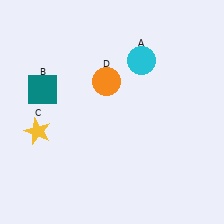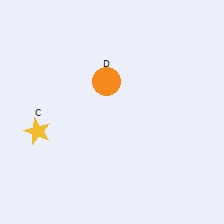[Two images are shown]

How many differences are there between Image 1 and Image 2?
There are 2 differences between the two images.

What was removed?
The cyan circle (A), the teal square (B) were removed in Image 2.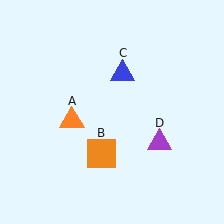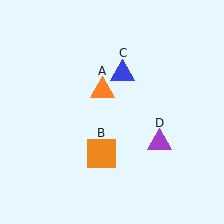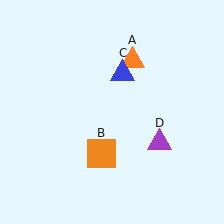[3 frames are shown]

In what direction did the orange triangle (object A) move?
The orange triangle (object A) moved up and to the right.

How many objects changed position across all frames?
1 object changed position: orange triangle (object A).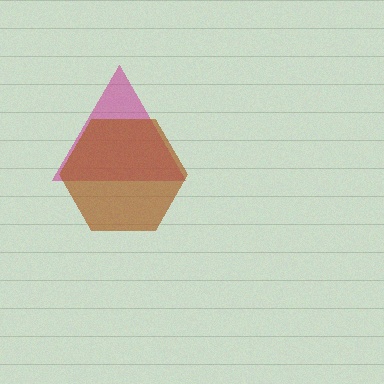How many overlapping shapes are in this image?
There are 2 overlapping shapes in the image.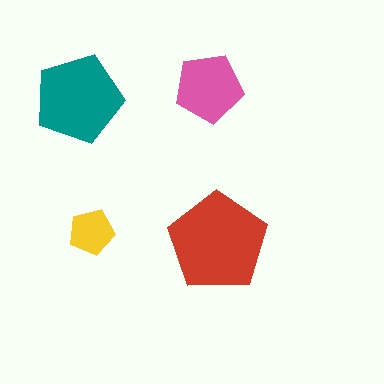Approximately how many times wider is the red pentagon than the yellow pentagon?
About 2 times wider.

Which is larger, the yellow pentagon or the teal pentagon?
The teal one.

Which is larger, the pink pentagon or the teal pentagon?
The teal one.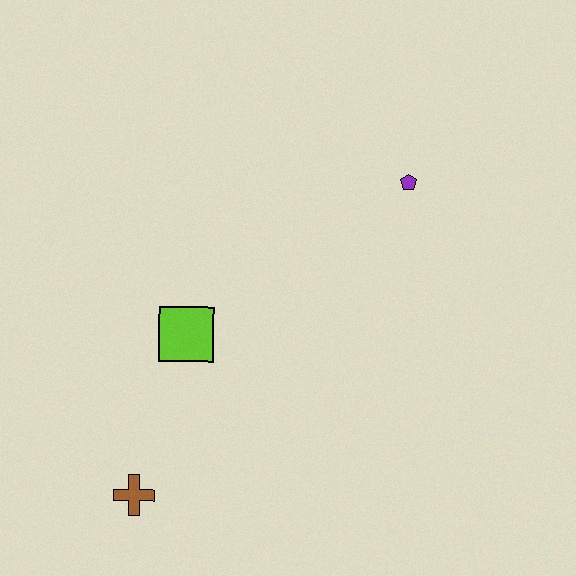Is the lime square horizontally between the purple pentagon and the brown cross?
Yes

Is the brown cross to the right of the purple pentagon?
No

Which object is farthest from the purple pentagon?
The brown cross is farthest from the purple pentagon.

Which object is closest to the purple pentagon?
The lime square is closest to the purple pentagon.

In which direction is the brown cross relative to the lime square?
The brown cross is below the lime square.